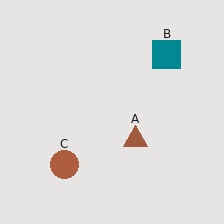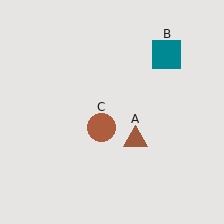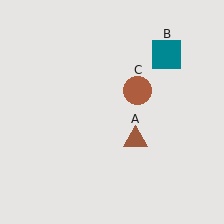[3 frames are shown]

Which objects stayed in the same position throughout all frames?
Brown triangle (object A) and teal square (object B) remained stationary.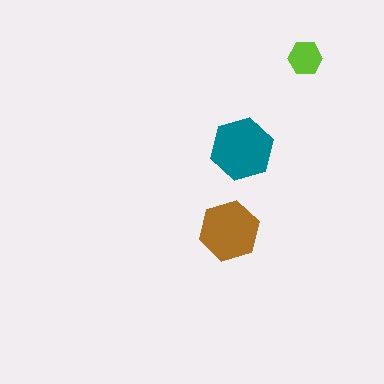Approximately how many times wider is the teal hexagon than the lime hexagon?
About 2 times wider.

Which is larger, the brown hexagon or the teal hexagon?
The teal one.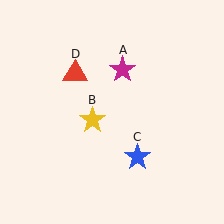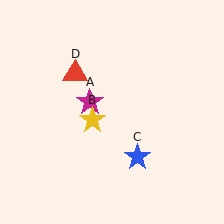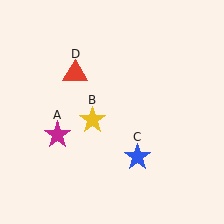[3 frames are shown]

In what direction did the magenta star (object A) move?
The magenta star (object A) moved down and to the left.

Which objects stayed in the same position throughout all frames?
Yellow star (object B) and blue star (object C) and red triangle (object D) remained stationary.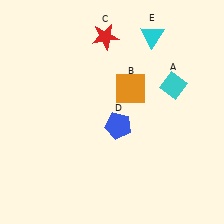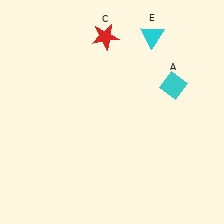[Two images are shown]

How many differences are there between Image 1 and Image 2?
There are 2 differences between the two images.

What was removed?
The blue pentagon (D), the orange square (B) were removed in Image 2.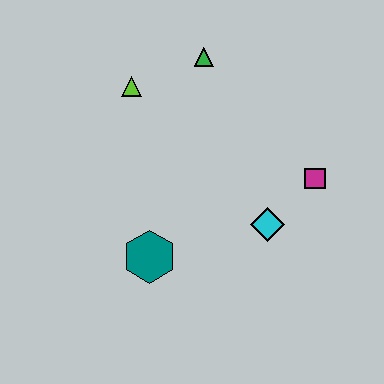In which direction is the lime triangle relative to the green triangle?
The lime triangle is to the left of the green triangle.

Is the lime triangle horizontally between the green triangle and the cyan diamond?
No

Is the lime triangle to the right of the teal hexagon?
No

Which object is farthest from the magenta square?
The lime triangle is farthest from the magenta square.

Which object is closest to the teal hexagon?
The cyan diamond is closest to the teal hexagon.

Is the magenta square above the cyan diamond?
Yes